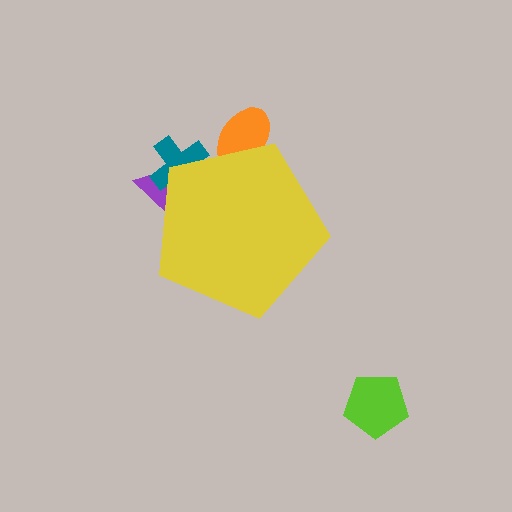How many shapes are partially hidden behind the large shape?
3 shapes are partially hidden.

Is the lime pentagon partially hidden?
No, the lime pentagon is fully visible.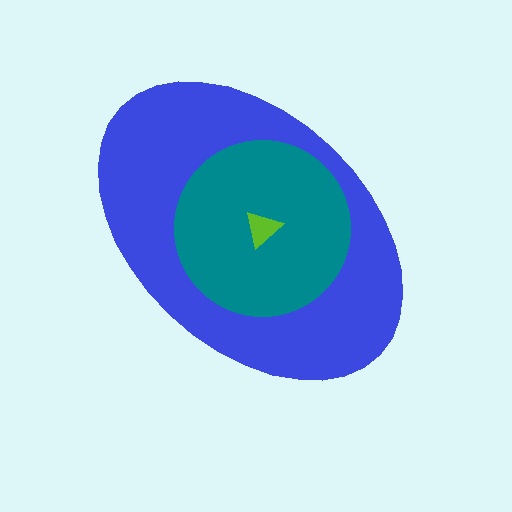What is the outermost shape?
The blue ellipse.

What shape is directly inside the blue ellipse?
The teal circle.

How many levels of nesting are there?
3.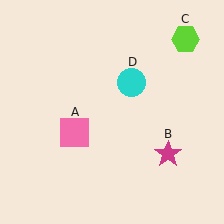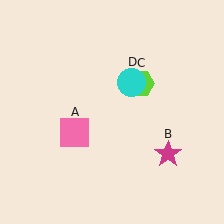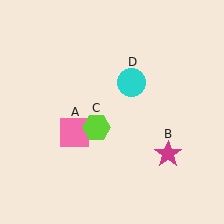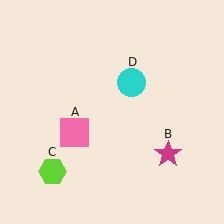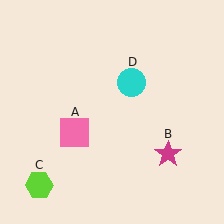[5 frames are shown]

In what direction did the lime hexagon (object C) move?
The lime hexagon (object C) moved down and to the left.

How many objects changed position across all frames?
1 object changed position: lime hexagon (object C).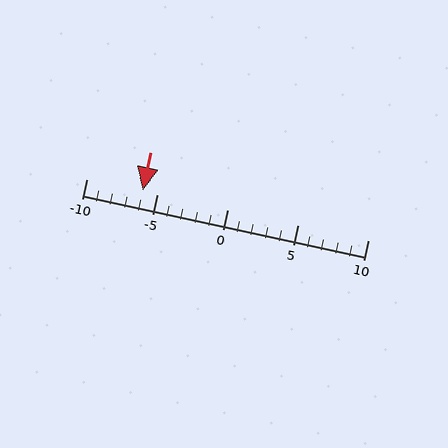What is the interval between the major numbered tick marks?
The major tick marks are spaced 5 units apart.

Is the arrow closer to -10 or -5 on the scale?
The arrow is closer to -5.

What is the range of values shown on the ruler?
The ruler shows values from -10 to 10.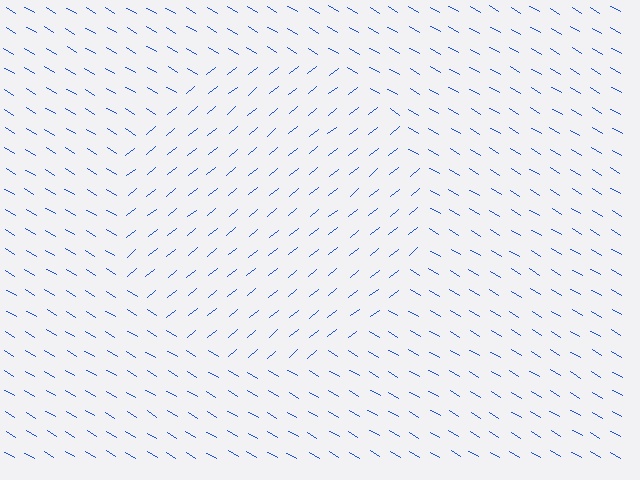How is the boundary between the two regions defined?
The boundary is defined purely by a change in line orientation (approximately 70 degrees difference). All lines are the same color and thickness.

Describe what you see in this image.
The image is filled with small blue line segments. A circle region in the image has lines oriented differently from the surrounding lines, creating a visible texture boundary.